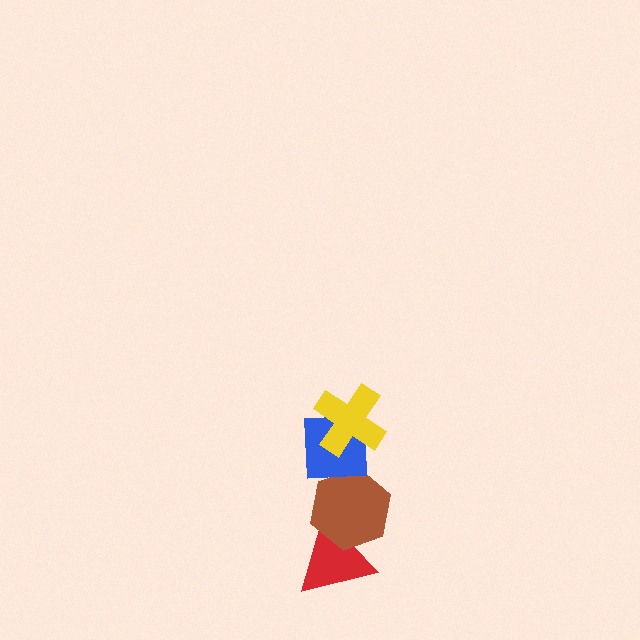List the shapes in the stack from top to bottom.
From top to bottom: the yellow cross, the blue square, the brown hexagon, the red triangle.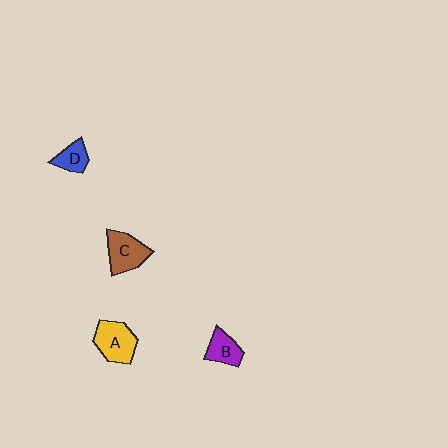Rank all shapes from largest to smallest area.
From largest to smallest: A (yellow), C (brown), B (purple), D (blue).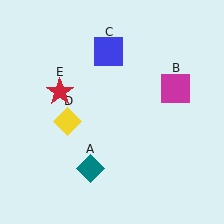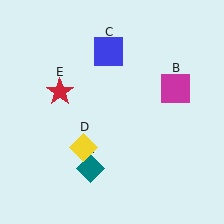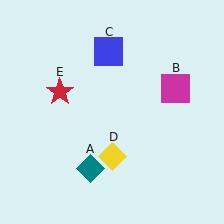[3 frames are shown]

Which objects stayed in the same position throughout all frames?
Teal diamond (object A) and magenta square (object B) and blue square (object C) and red star (object E) remained stationary.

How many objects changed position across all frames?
1 object changed position: yellow diamond (object D).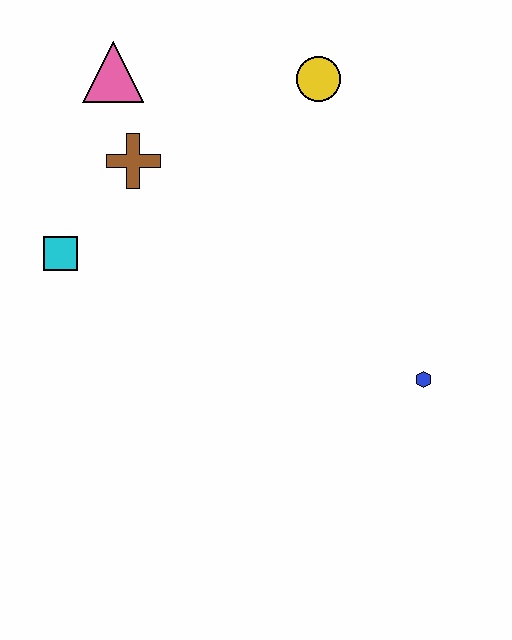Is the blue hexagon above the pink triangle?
No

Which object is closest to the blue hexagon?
The yellow circle is closest to the blue hexagon.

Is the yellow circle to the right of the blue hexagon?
No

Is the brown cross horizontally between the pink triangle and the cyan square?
No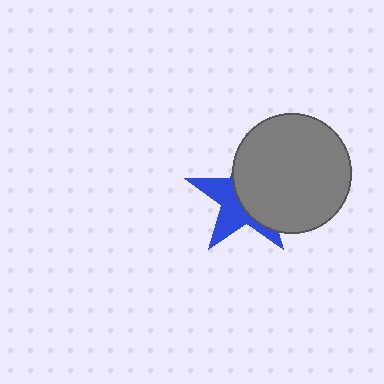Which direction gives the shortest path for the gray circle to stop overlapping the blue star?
Moving right gives the shortest separation.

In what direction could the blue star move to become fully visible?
The blue star could move left. That would shift it out from behind the gray circle entirely.